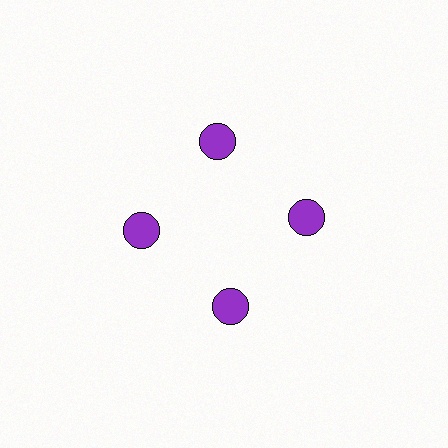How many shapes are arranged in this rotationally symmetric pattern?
There are 4 shapes, arranged in 4 groups of 1.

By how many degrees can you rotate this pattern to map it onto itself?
The pattern maps onto itself every 90 degrees of rotation.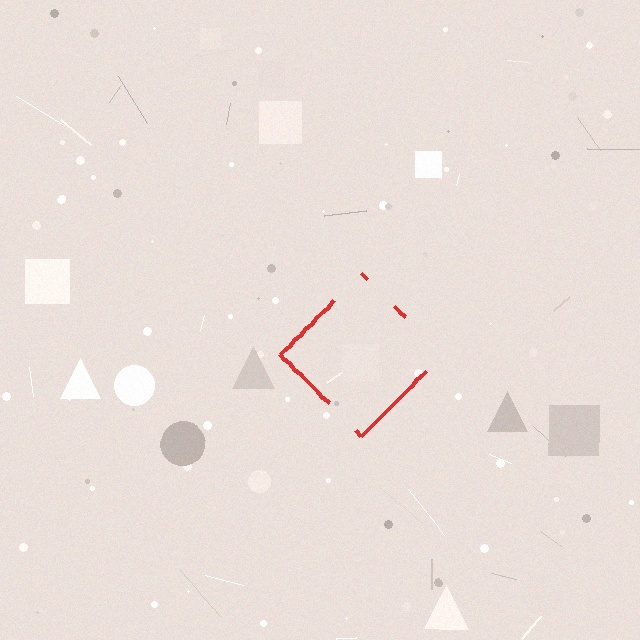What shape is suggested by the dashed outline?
The dashed outline suggests a diamond.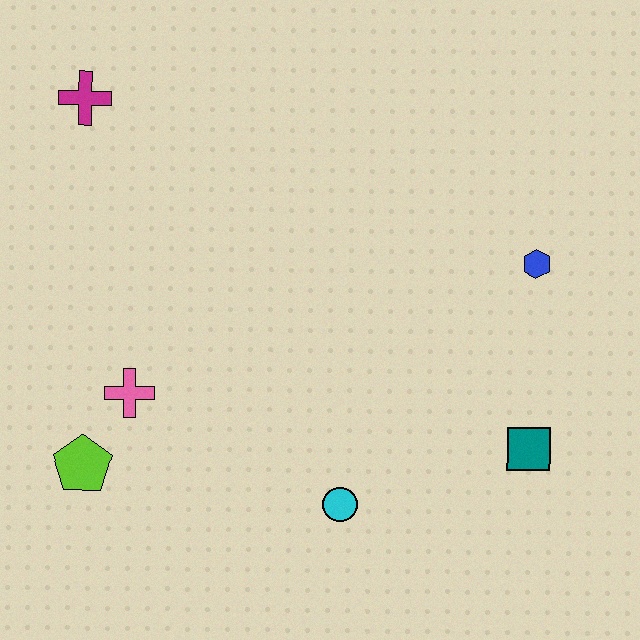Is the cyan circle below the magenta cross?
Yes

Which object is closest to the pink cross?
The lime pentagon is closest to the pink cross.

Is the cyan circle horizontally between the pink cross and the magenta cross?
No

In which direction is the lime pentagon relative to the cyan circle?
The lime pentagon is to the left of the cyan circle.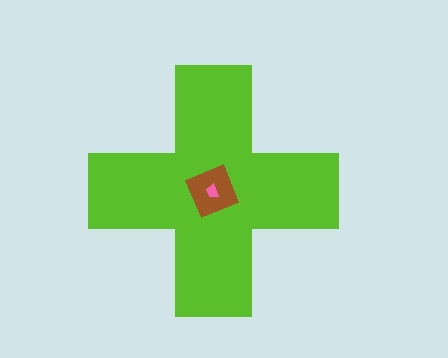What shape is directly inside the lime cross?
The brown diamond.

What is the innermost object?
The pink trapezoid.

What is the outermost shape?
The lime cross.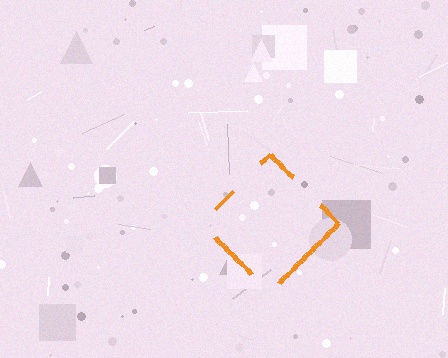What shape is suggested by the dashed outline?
The dashed outline suggests a diamond.